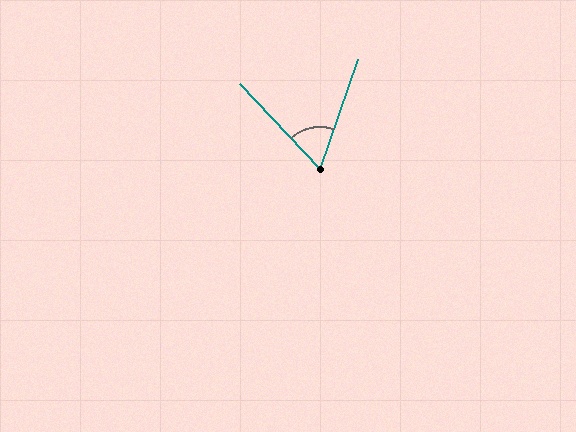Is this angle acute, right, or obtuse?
It is acute.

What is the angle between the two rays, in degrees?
Approximately 62 degrees.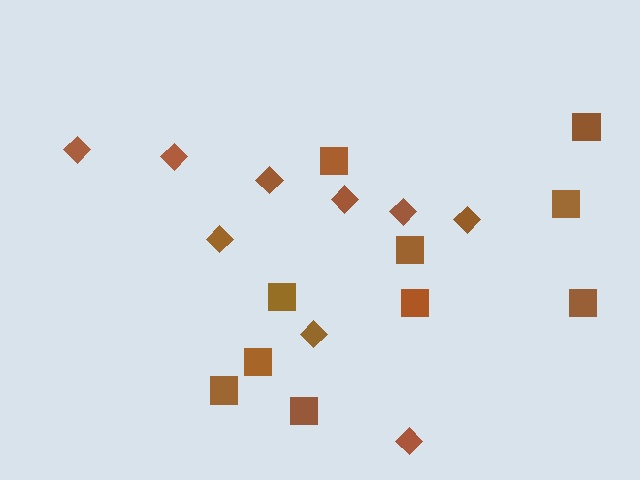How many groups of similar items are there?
There are 2 groups: one group of diamonds (9) and one group of squares (10).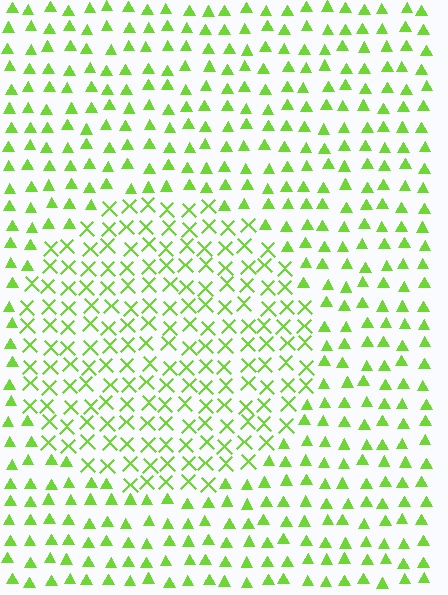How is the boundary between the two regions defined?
The boundary is defined by a change in element shape: X marks inside vs. triangles outside. All elements share the same color and spacing.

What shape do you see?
I see a circle.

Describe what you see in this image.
The image is filled with small lime elements arranged in a uniform grid. A circle-shaped region contains X marks, while the surrounding area contains triangles. The boundary is defined purely by the change in element shape.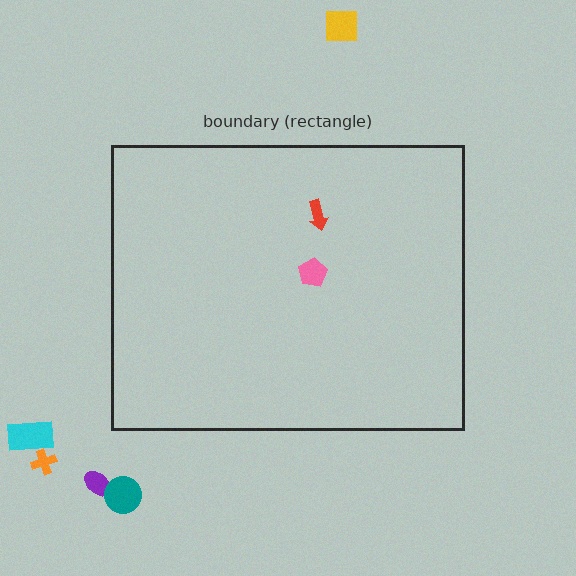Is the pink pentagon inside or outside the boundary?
Inside.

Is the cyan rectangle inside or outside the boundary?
Outside.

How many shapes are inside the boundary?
2 inside, 5 outside.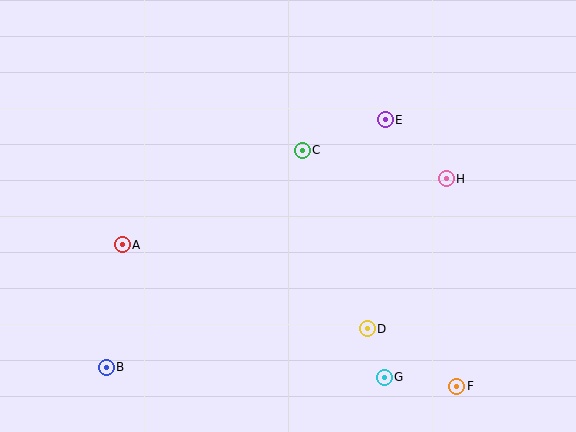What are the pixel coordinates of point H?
Point H is at (446, 179).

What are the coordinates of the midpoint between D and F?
The midpoint between D and F is at (412, 357).